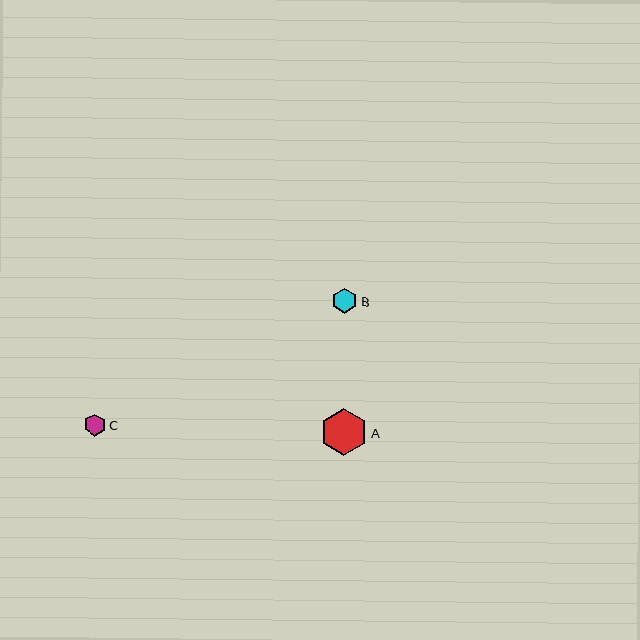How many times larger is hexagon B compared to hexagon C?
Hexagon B is approximately 1.2 times the size of hexagon C.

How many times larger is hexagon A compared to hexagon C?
Hexagon A is approximately 2.2 times the size of hexagon C.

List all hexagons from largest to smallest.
From largest to smallest: A, B, C.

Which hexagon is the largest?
Hexagon A is the largest with a size of approximately 47 pixels.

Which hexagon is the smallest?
Hexagon C is the smallest with a size of approximately 22 pixels.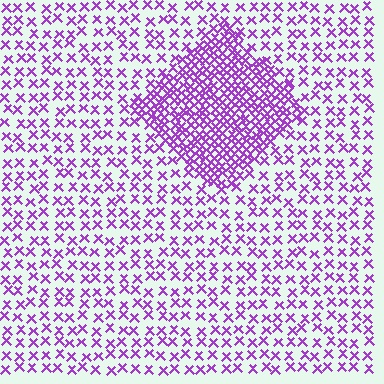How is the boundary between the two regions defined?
The boundary is defined by a change in element density (approximately 2.5x ratio). All elements are the same color, size, and shape.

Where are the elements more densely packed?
The elements are more densely packed inside the diamond boundary.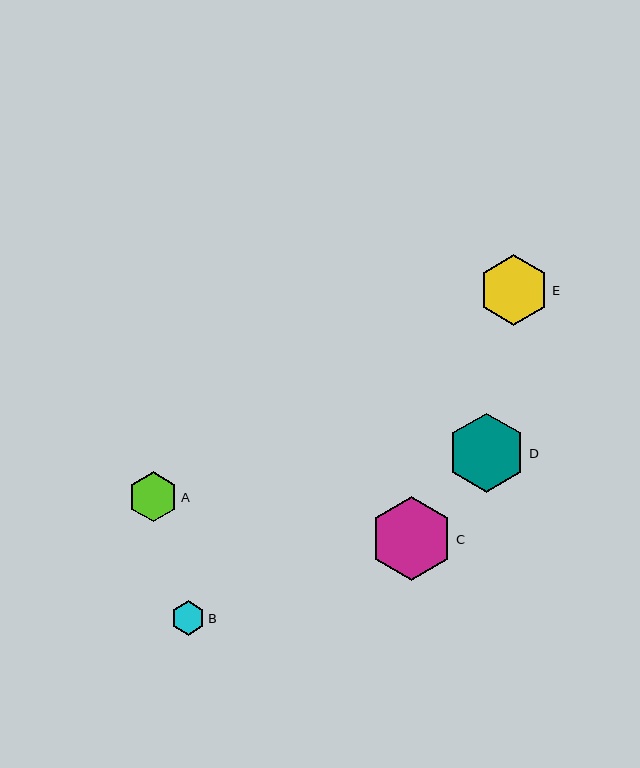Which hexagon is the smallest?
Hexagon B is the smallest with a size of approximately 34 pixels.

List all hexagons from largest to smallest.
From largest to smallest: C, D, E, A, B.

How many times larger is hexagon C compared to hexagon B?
Hexagon C is approximately 2.4 times the size of hexagon B.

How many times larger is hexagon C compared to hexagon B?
Hexagon C is approximately 2.4 times the size of hexagon B.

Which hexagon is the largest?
Hexagon C is the largest with a size of approximately 83 pixels.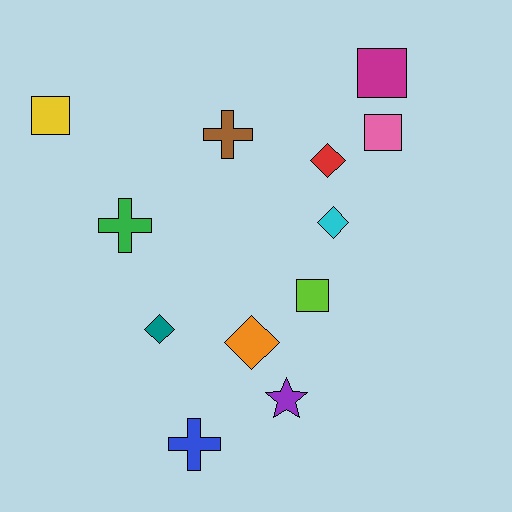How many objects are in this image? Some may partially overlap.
There are 12 objects.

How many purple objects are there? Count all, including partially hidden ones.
There is 1 purple object.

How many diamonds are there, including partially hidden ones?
There are 4 diamonds.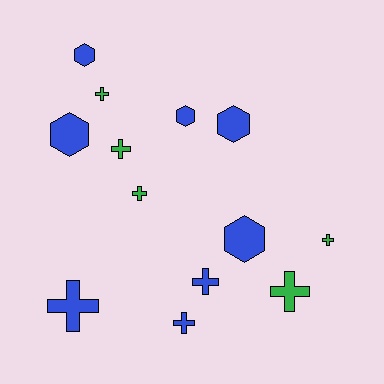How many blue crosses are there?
There are 3 blue crosses.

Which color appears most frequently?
Blue, with 8 objects.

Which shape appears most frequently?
Cross, with 8 objects.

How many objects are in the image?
There are 13 objects.